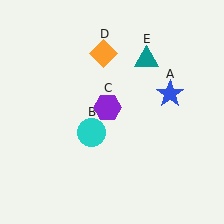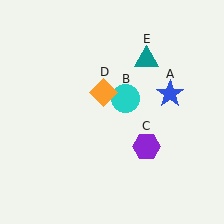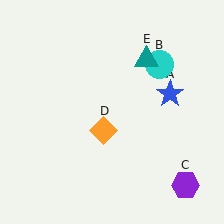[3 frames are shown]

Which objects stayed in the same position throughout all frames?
Blue star (object A) and teal triangle (object E) remained stationary.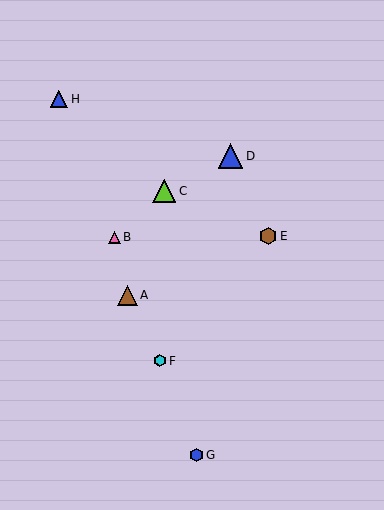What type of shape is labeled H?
Shape H is a blue triangle.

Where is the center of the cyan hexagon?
The center of the cyan hexagon is at (160, 361).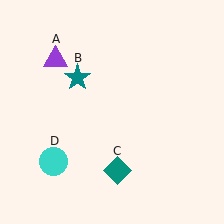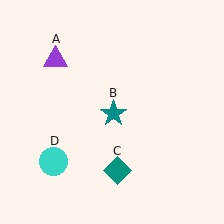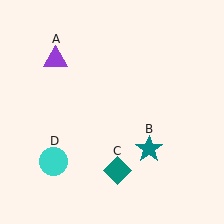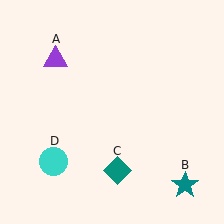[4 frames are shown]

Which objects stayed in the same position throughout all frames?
Purple triangle (object A) and teal diamond (object C) and cyan circle (object D) remained stationary.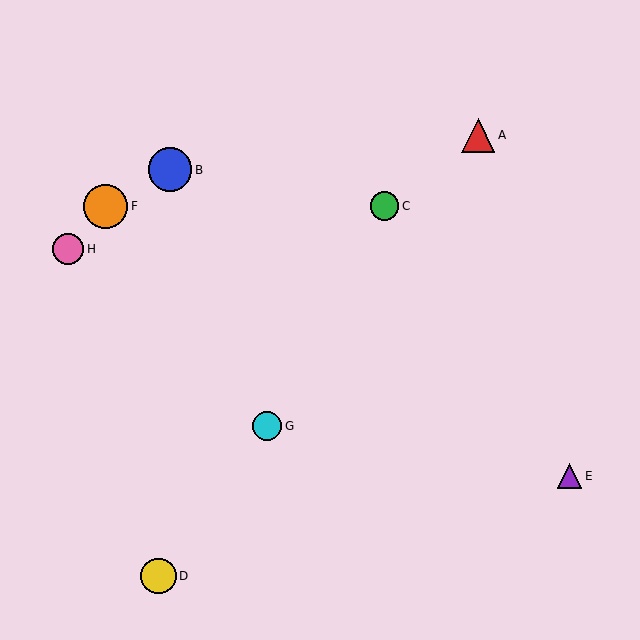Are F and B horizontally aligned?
No, F is at y≈206 and B is at y≈170.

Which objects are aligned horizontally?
Objects C, F are aligned horizontally.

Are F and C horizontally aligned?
Yes, both are at y≈206.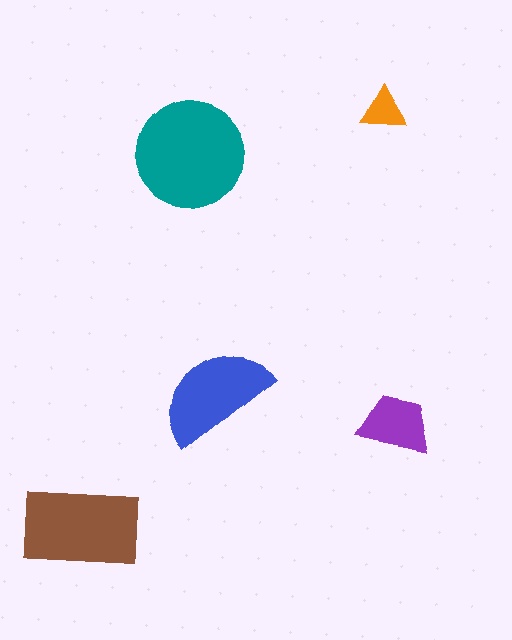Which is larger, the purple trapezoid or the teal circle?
The teal circle.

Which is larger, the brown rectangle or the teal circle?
The teal circle.